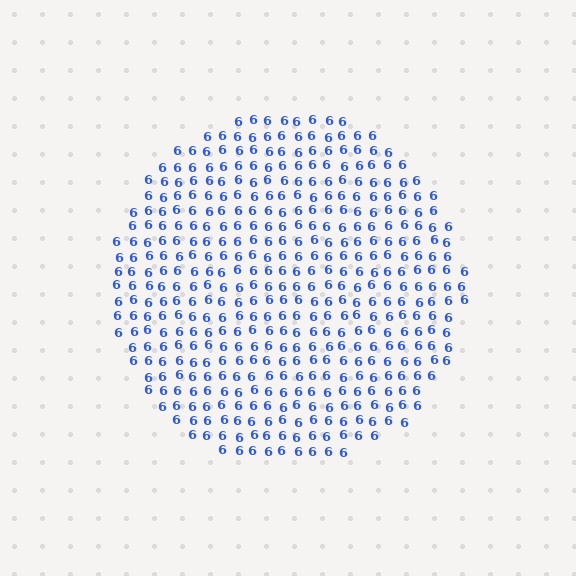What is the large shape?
The large shape is a circle.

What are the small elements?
The small elements are digit 6's.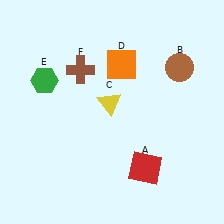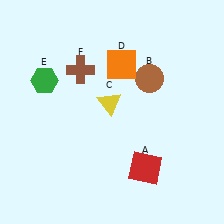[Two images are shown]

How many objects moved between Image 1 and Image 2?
1 object moved between the two images.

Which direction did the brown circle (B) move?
The brown circle (B) moved left.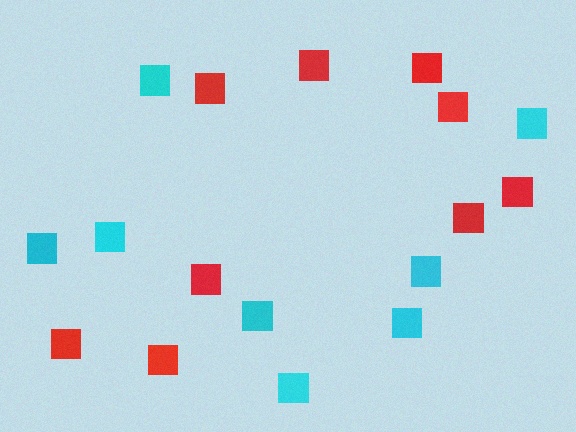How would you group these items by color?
There are 2 groups: one group of red squares (9) and one group of cyan squares (8).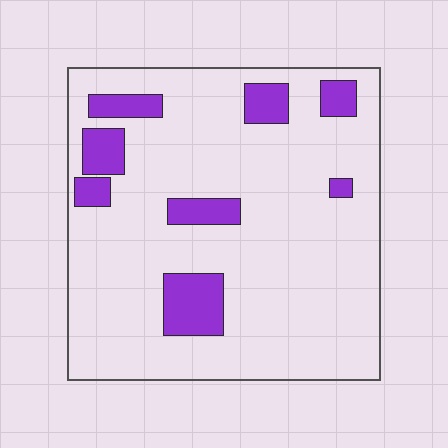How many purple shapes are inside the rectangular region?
8.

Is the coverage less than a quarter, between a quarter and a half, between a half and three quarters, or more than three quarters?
Less than a quarter.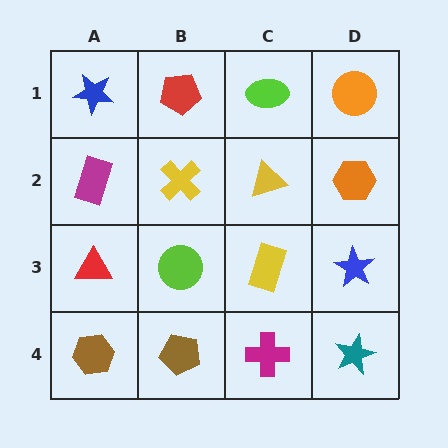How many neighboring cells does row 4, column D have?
2.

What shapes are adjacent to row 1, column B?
A yellow cross (row 2, column B), a blue star (row 1, column A), a lime ellipse (row 1, column C).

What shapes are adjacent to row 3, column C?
A yellow triangle (row 2, column C), a magenta cross (row 4, column C), a lime circle (row 3, column B), a blue star (row 3, column D).